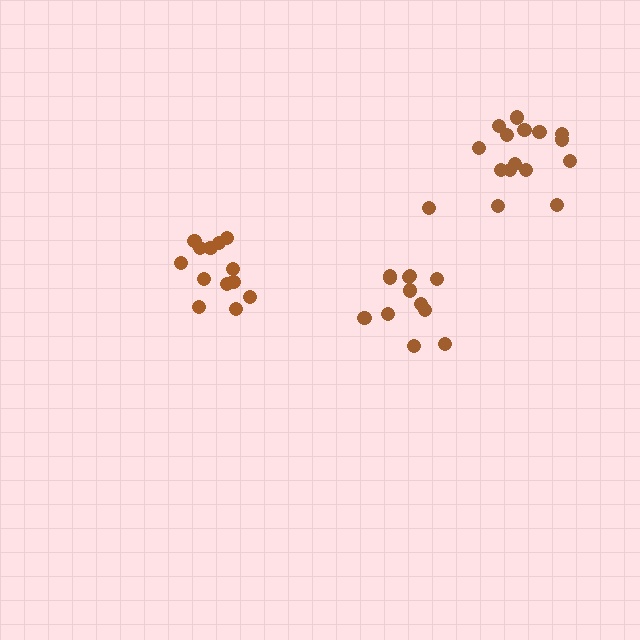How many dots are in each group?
Group 1: 13 dots, Group 2: 13 dots, Group 3: 15 dots (41 total).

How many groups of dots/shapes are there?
There are 3 groups.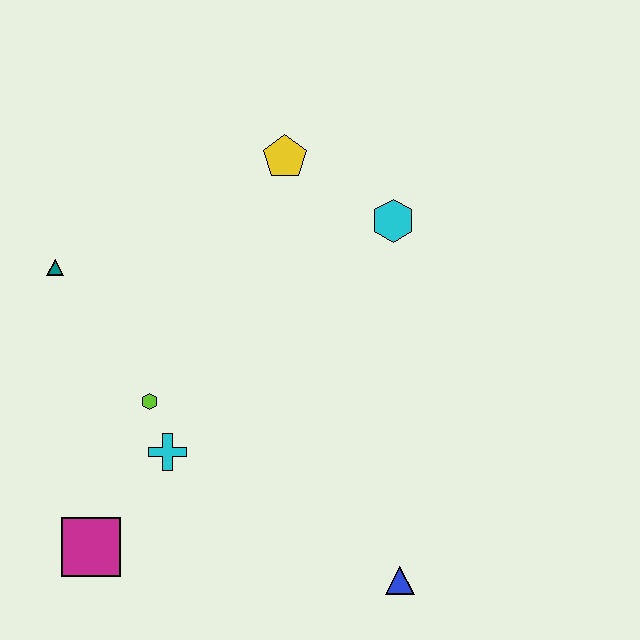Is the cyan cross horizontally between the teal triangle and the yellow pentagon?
Yes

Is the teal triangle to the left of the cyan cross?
Yes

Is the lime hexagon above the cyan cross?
Yes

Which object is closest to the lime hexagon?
The cyan cross is closest to the lime hexagon.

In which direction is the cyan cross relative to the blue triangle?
The cyan cross is to the left of the blue triangle.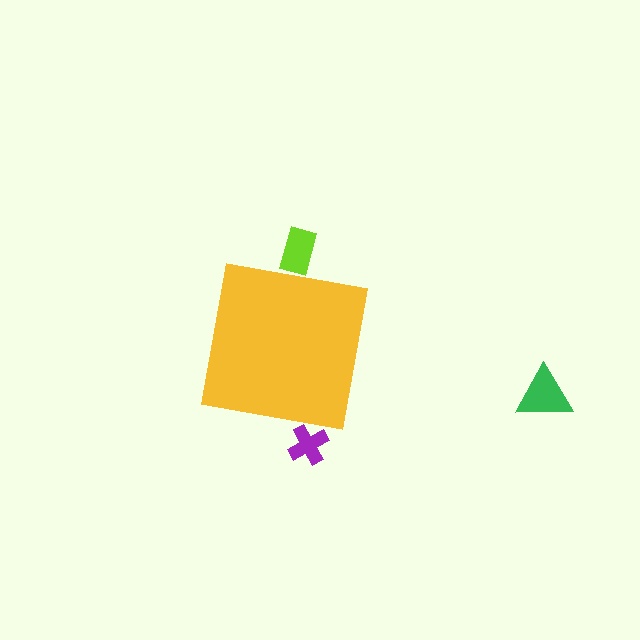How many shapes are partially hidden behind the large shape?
2 shapes are partially hidden.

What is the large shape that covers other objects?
A yellow square.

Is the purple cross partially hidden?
Yes, the purple cross is partially hidden behind the yellow square.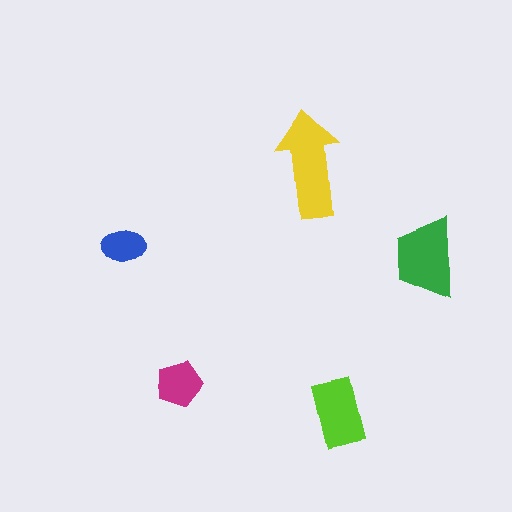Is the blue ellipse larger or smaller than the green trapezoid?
Smaller.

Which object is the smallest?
The blue ellipse.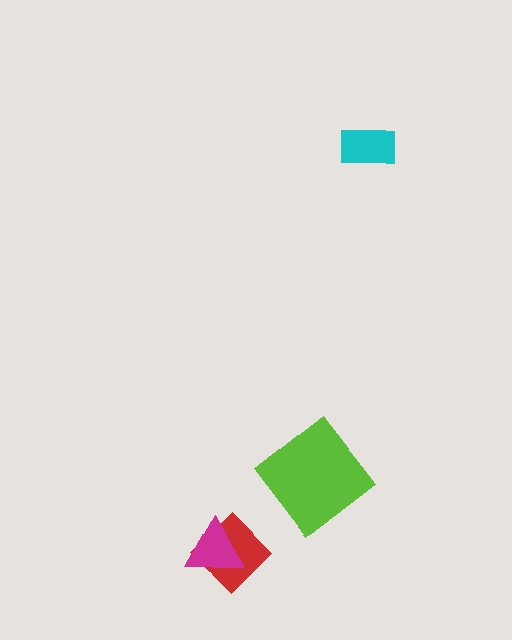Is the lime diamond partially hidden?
No, no other shape covers it.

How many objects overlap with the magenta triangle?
1 object overlaps with the magenta triangle.